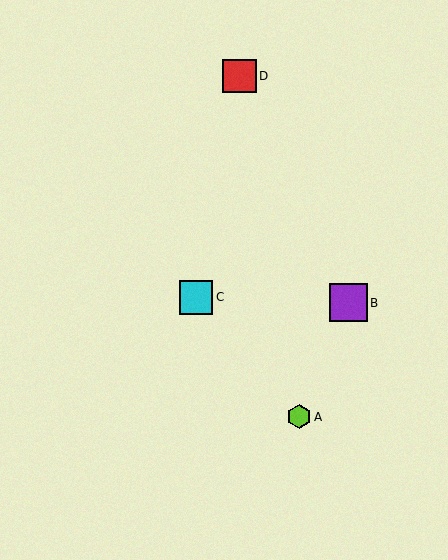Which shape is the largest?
The purple square (labeled B) is the largest.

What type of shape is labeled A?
Shape A is a lime hexagon.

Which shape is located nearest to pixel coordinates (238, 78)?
The red square (labeled D) at (239, 76) is nearest to that location.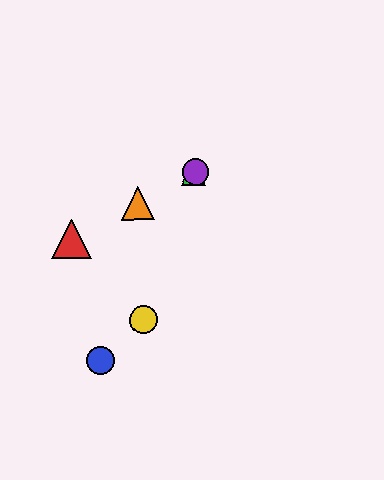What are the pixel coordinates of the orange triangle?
The orange triangle is at (138, 203).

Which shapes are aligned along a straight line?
The red triangle, the green triangle, the purple circle, the orange triangle are aligned along a straight line.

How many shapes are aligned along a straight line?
4 shapes (the red triangle, the green triangle, the purple circle, the orange triangle) are aligned along a straight line.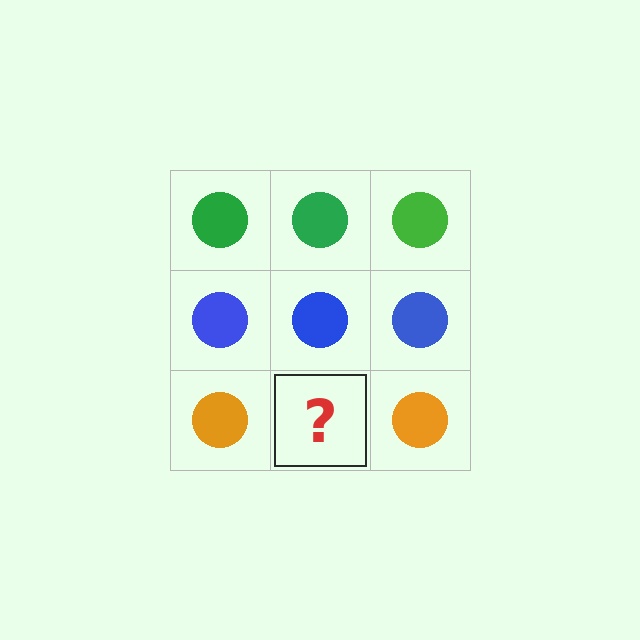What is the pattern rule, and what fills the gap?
The rule is that each row has a consistent color. The gap should be filled with an orange circle.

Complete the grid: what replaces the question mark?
The question mark should be replaced with an orange circle.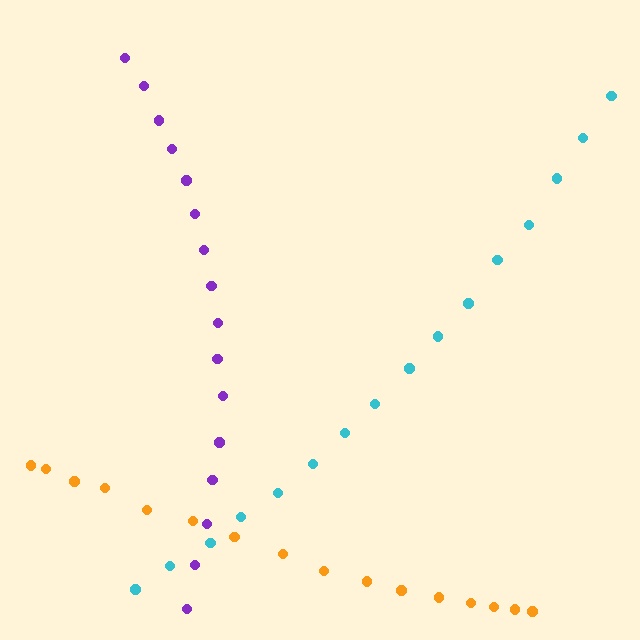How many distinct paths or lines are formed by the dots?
There are 3 distinct paths.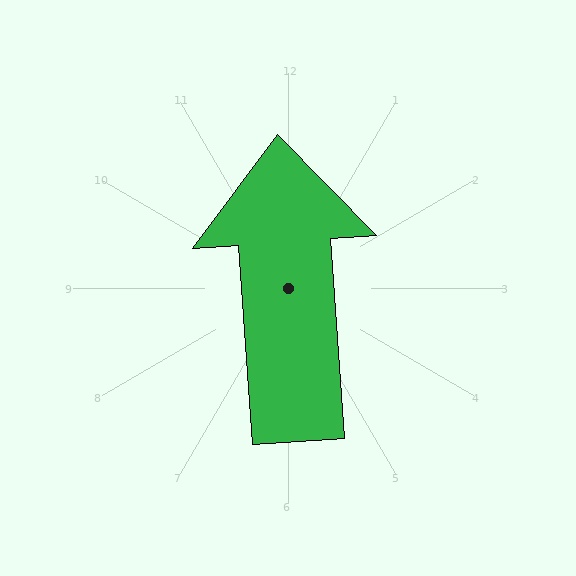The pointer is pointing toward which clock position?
Roughly 12 o'clock.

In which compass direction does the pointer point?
North.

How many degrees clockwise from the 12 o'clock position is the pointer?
Approximately 356 degrees.